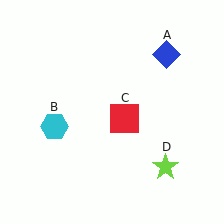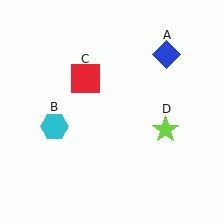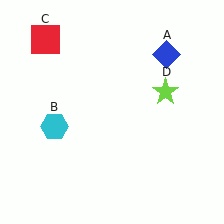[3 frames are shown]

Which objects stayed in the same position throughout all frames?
Blue diamond (object A) and cyan hexagon (object B) remained stationary.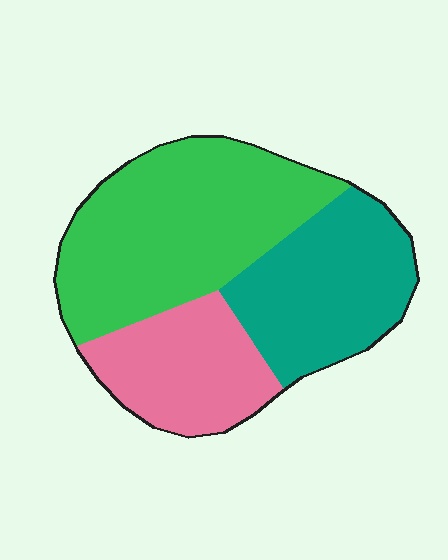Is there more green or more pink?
Green.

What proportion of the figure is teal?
Teal takes up about one third (1/3) of the figure.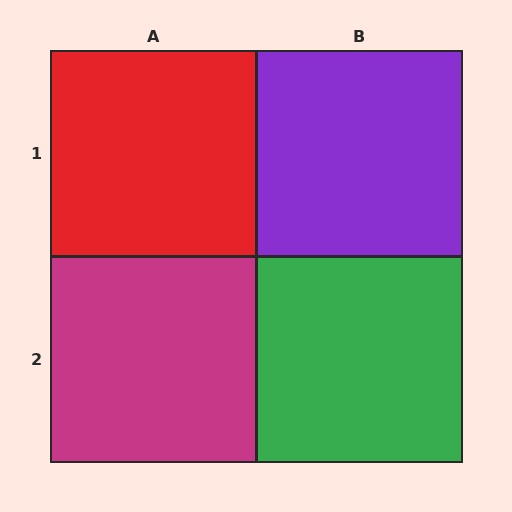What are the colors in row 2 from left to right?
Magenta, green.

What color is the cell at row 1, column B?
Purple.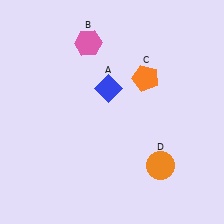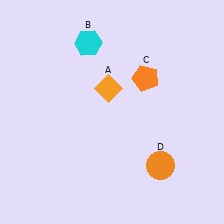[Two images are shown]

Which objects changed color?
A changed from blue to orange. B changed from pink to cyan.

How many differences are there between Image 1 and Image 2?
There are 2 differences between the two images.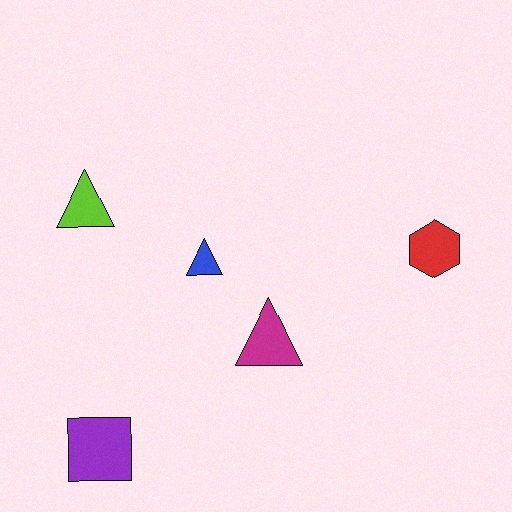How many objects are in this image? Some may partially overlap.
There are 5 objects.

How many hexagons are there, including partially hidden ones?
There is 1 hexagon.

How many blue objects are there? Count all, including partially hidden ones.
There is 1 blue object.